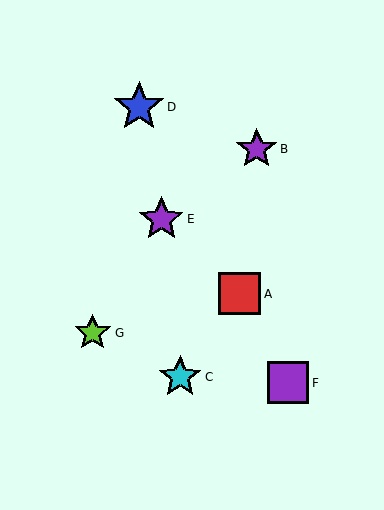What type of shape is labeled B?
Shape B is a purple star.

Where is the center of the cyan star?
The center of the cyan star is at (180, 377).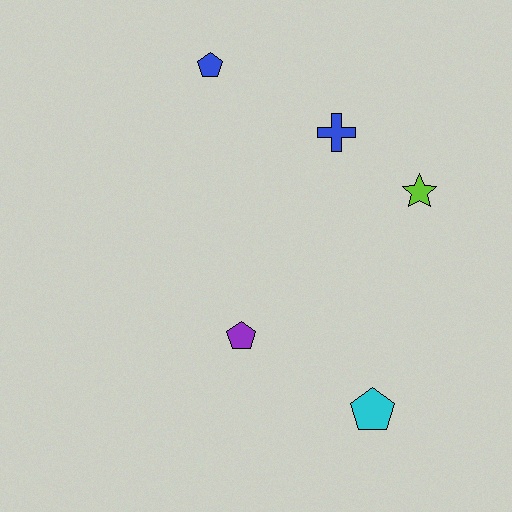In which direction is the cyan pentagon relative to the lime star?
The cyan pentagon is below the lime star.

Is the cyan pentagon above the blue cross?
No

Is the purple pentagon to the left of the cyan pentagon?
Yes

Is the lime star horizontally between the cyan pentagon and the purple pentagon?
No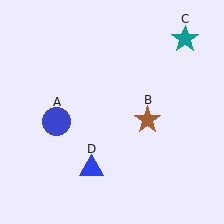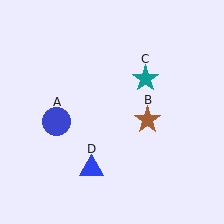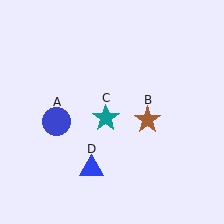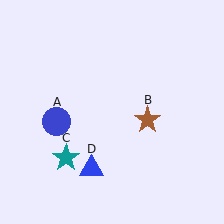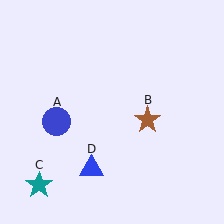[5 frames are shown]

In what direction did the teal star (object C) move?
The teal star (object C) moved down and to the left.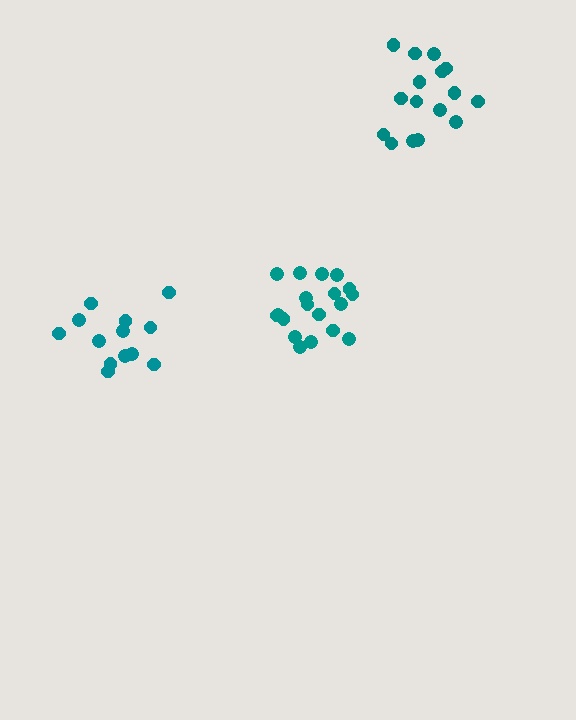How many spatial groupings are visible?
There are 3 spatial groupings.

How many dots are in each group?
Group 1: 13 dots, Group 2: 16 dots, Group 3: 19 dots (48 total).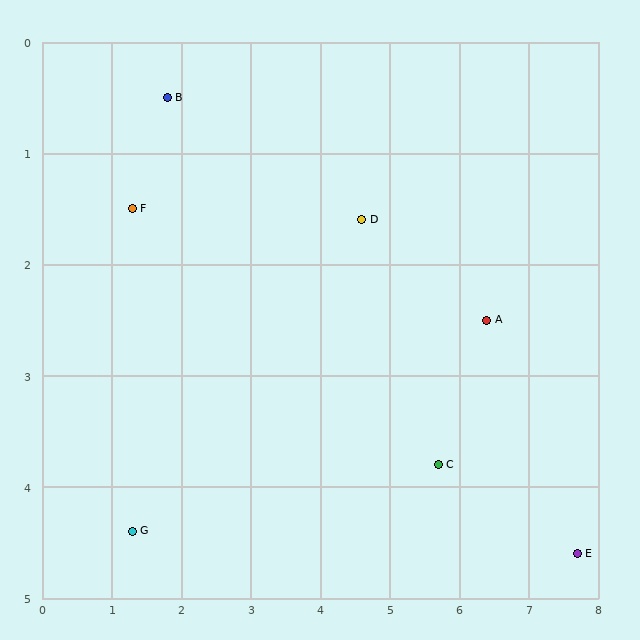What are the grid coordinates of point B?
Point B is at approximately (1.8, 0.5).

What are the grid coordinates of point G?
Point G is at approximately (1.3, 4.4).